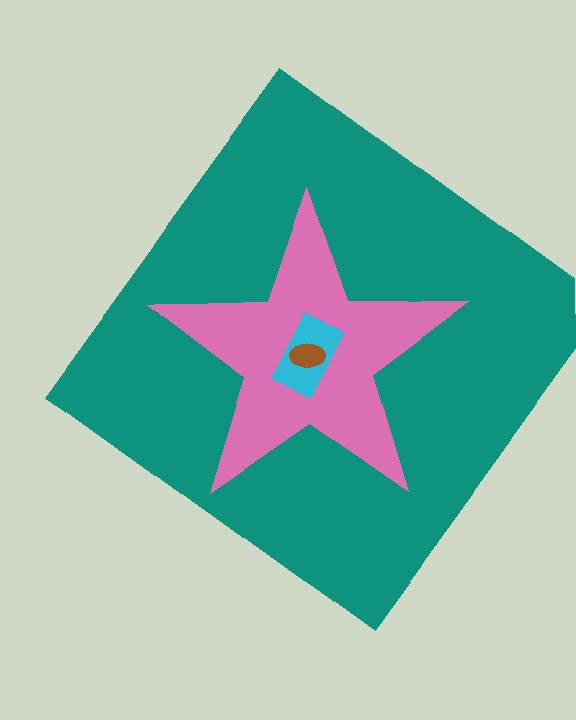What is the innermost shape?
The brown ellipse.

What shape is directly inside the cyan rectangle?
The brown ellipse.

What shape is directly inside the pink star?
The cyan rectangle.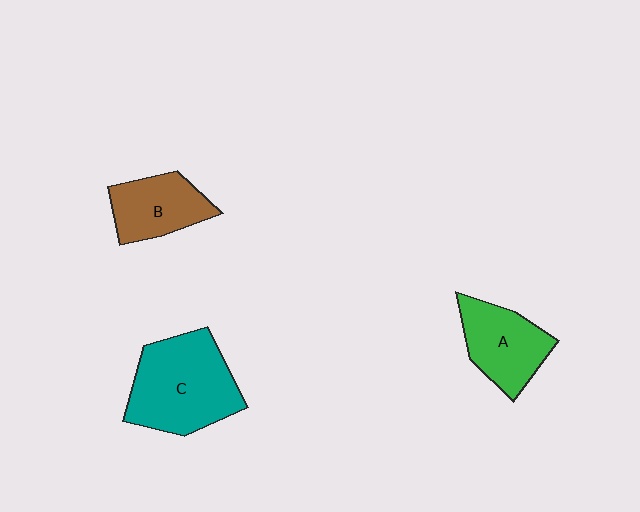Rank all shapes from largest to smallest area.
From largest to smallest: C (teal), A (green), B (brown).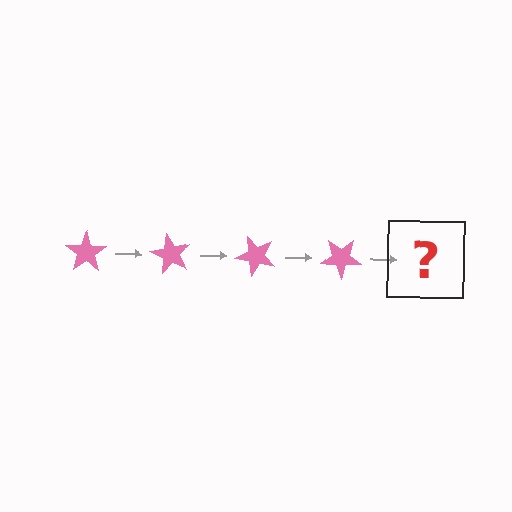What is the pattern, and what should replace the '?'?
The pattern is that the star rotates 60 degrees each step. The '?' should be a pink star rotated 240 degrees.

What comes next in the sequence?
The next element should be a pink star rotated 240 degrees.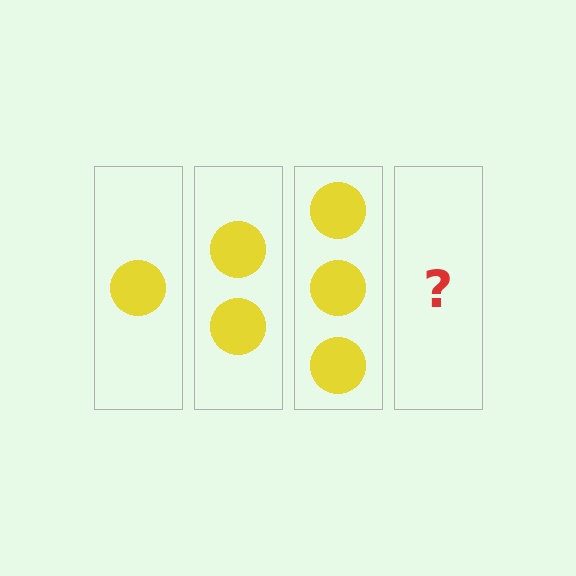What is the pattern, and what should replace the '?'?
The pattern is that each step adds one more circle. The '?' should be 4 circles.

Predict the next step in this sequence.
The next step is 4 circles.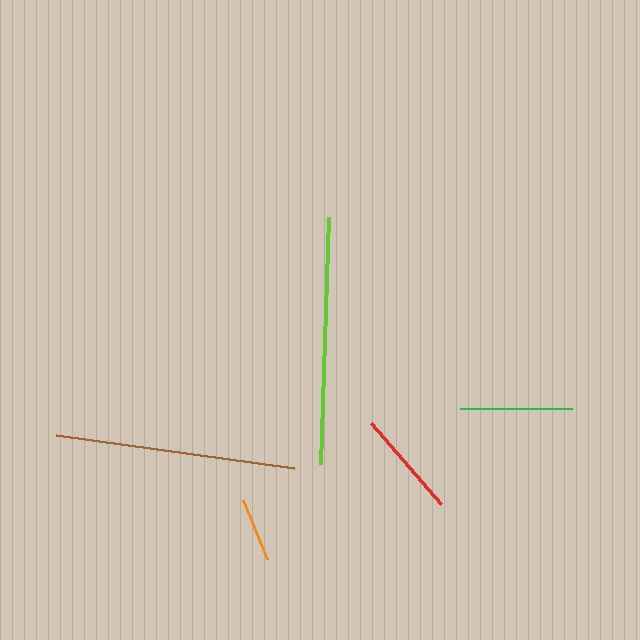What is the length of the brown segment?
The brown segment is approximately 241 pixels long.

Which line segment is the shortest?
The orange line is the shortest at approximately 63 pixels.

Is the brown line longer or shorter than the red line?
The brown line is longer than the red line.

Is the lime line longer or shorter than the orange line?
The lime line is longer than the orange line.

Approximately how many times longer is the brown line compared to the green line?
The brown line is approximately 2.1 times the length of the green line.